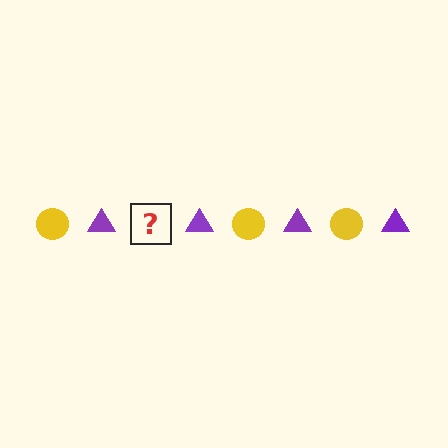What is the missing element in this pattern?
The missing element is a yellow circle.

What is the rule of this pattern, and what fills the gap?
The rule is that the pattern alternates between yellow circle and purple triangle. The gap should be filled with a yellow circle.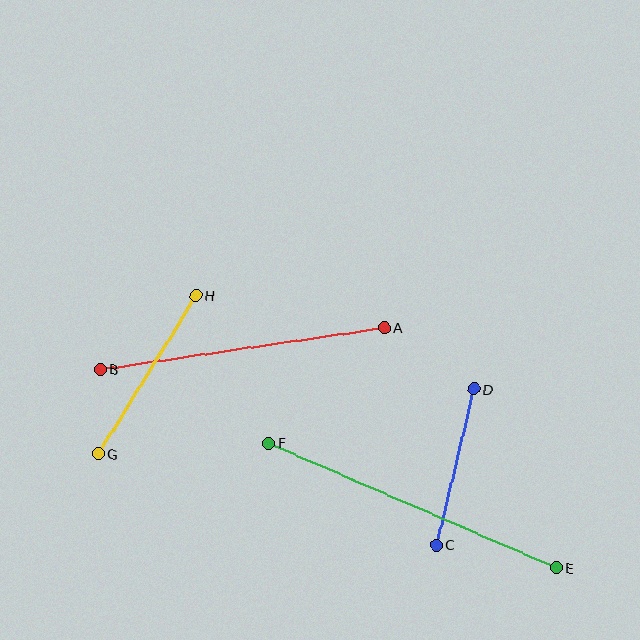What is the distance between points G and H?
The distance is approximately 186 pixels.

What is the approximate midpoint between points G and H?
The midpoint is at approximately (147, 375) pixels.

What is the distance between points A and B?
The distance is approximately 287 pixels.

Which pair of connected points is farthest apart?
Points E and F are farthest apart.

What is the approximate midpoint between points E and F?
The midpoint is at approximately (413, 506) pixels.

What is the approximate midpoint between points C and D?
The midpoint is at approximately (455, 467) pixels.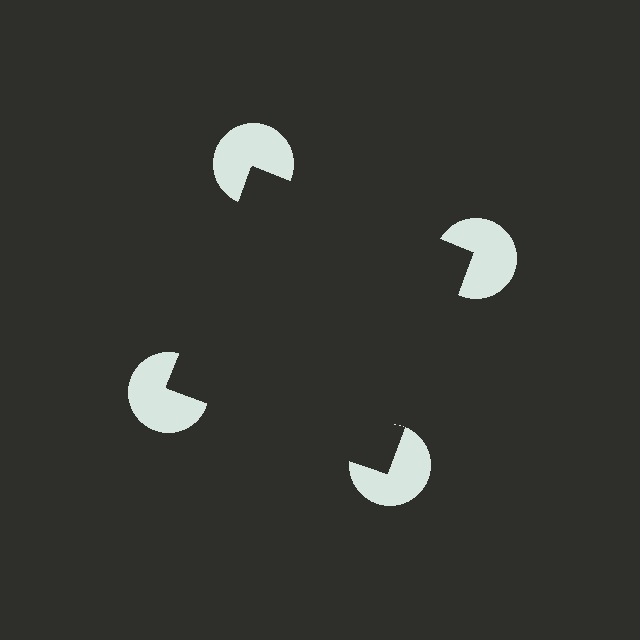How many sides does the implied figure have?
4 sides.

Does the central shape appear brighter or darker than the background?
It typically appears slightly darker than the background, even though no actual brightness change is drawn.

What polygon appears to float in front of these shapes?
An illusory square — its edges are inferred from the aligned wedge cuts in the pac-man discs, not physically drawn.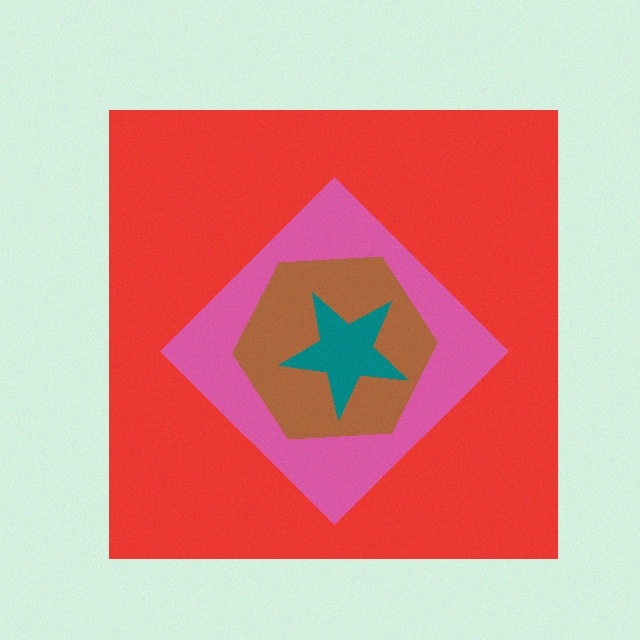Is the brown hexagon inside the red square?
Yes.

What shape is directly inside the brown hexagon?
The teal star.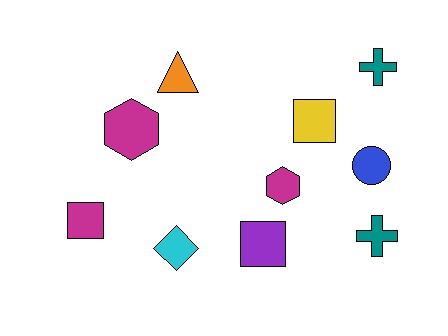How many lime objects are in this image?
There are no lime objects.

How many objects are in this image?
There are 10 objects.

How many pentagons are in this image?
There are no pentagons.